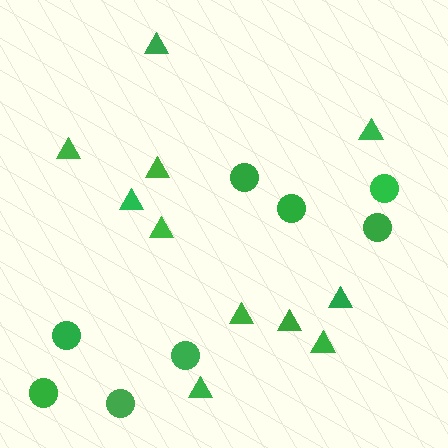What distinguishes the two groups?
There are 2 groups: one group of circles (8) and one group of triangles (11).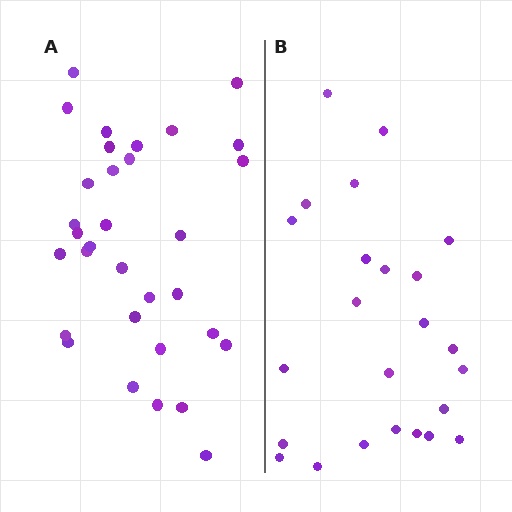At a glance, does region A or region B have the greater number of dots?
Region A (the left region) has more dots.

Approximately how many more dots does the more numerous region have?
Region A has roughly 8 or so more dots than region B.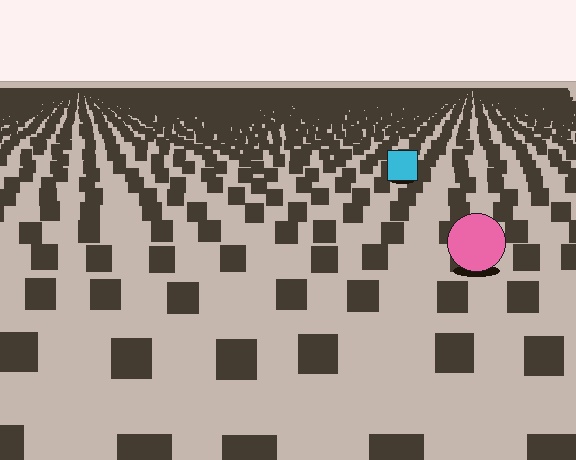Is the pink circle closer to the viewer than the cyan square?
Yes. The pink circle is closer — you can tell from the texture gradient: the ground texture is coarser near it.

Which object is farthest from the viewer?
The cyan square is farthest from the viewer. It appears smaller and the ground texture around it is denser.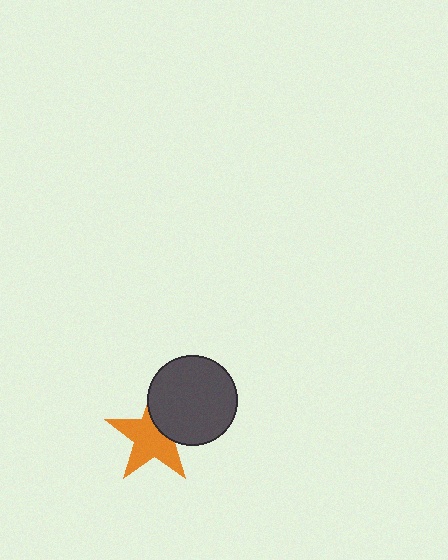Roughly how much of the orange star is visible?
Most of it is visible (roughly 66%).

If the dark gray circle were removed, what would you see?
You would see the complete orange star.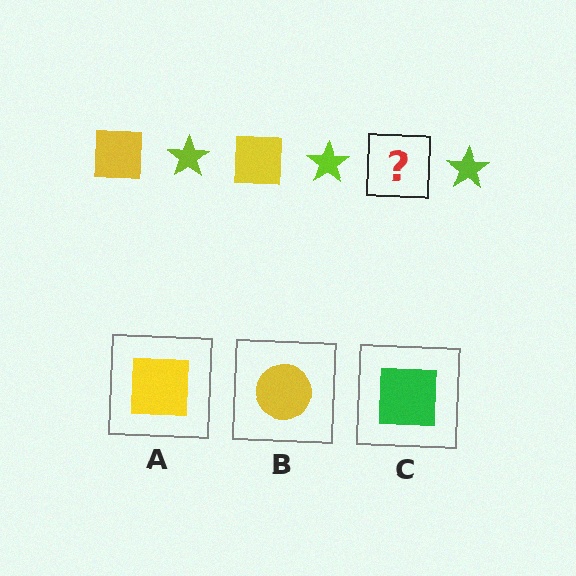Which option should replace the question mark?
Option A.